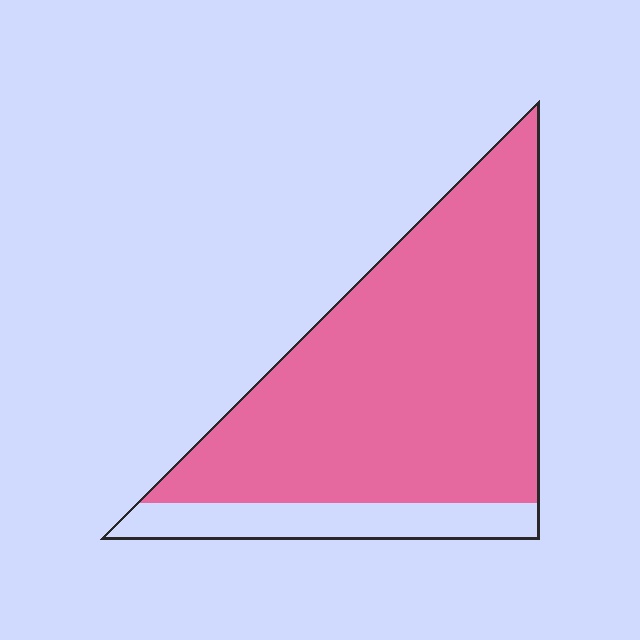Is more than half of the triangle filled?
Yes.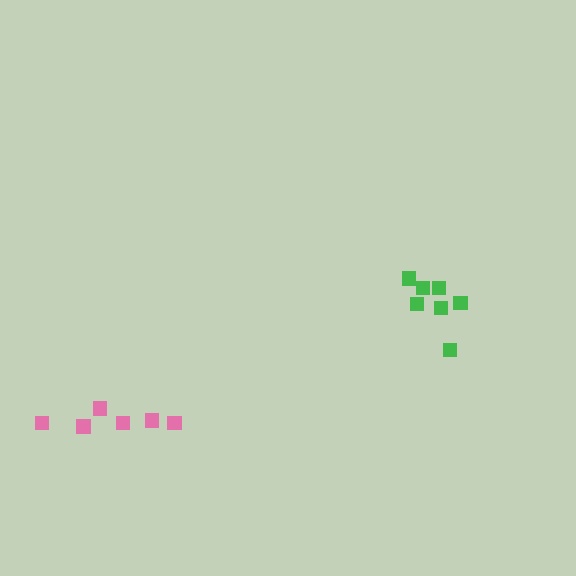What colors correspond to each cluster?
The clusters are colored: green, pink.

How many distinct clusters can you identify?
There are 2 distinct clusters.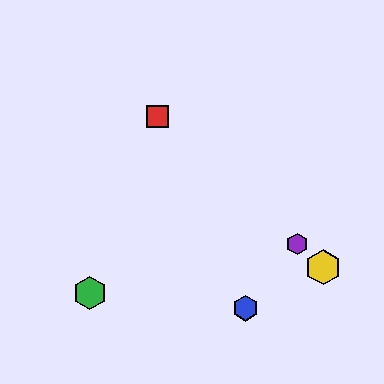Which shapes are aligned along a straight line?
The red square, the yellow hexagon, the purple hexagon are aligned along a straight line.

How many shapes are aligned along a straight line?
3 shapes (the red square, the yellow hexagon, the purple hexagon) are aligned along a straight line.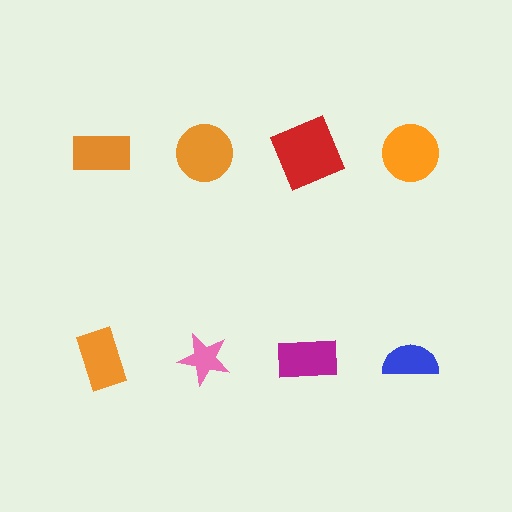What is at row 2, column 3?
A magenta rectangle.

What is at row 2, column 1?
An orange rectangle.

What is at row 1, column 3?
A red square.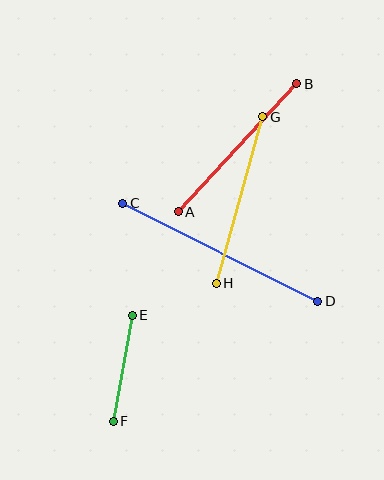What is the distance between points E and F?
The distance is approximately 107 pixels.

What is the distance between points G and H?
The distance is approximately 173 pixels.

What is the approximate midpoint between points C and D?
The midpoint is at approximately (220, 252) pixels.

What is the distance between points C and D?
The distance is approximately 218 pixels.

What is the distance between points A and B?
The distance is approximately 174 pixels.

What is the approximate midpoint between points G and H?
The midpoint is at approximately (240, 200) pixels.